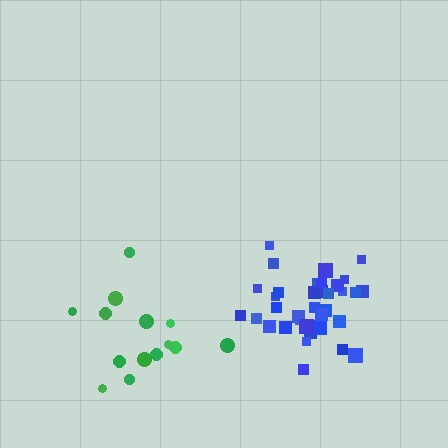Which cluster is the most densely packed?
Blue.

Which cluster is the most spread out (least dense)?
Green.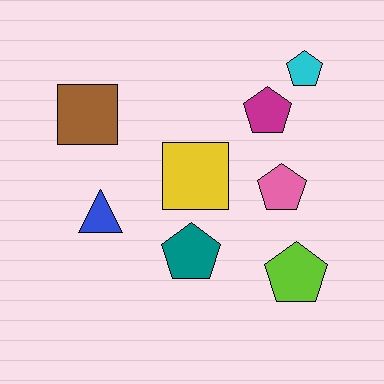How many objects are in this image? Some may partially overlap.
There are 8 objects.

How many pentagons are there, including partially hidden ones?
There are 5 pentagons.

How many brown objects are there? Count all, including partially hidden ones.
There is 1 brown object.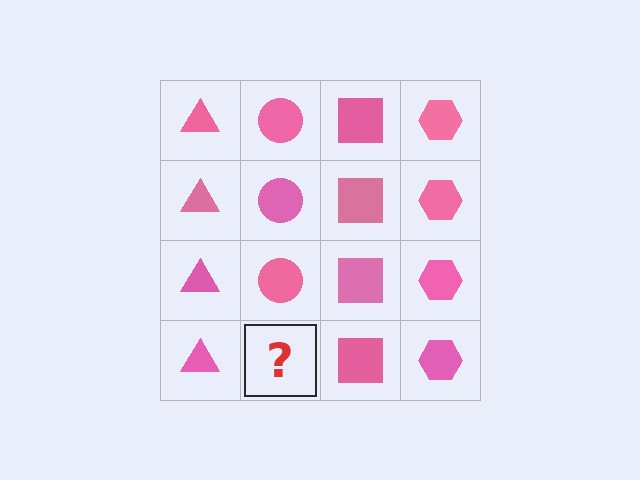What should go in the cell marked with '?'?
The missing cell should contain a pink circle.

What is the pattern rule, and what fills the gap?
The rule is that each column has a consistent shape. The gap should be filled with a pink circle.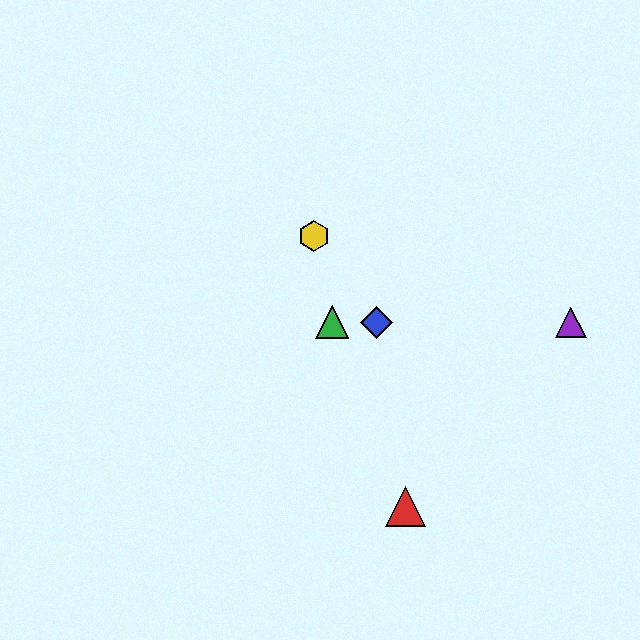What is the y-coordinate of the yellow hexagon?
The yellow hexagon is at y≈236.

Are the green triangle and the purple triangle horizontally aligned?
Yes, both are at y≈322.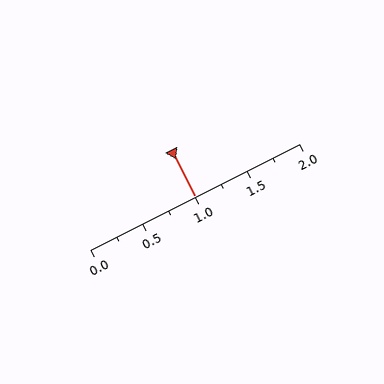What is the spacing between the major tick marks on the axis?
The major ticks are spaced 0.5 apart.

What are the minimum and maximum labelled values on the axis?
The axis runs from 0.0 to 2.0.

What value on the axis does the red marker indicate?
The marker indicates approximately 1.